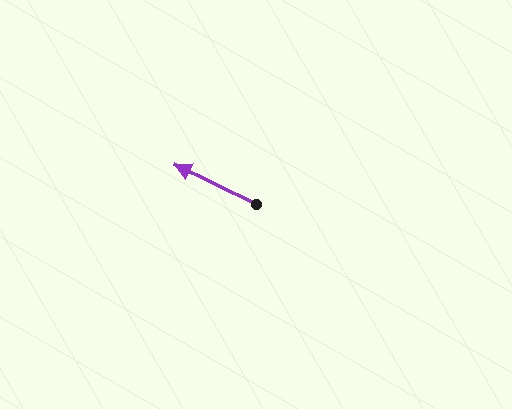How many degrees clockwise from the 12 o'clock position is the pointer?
Approximately 296 degrees.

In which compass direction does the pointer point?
Northwest.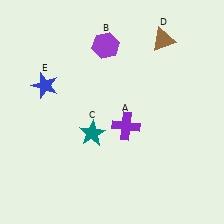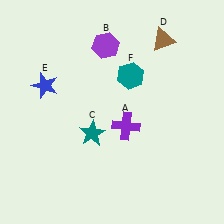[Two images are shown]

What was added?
A teal hexagon (F) was added in Image 2.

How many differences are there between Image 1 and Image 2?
There is 1 difference between the two images.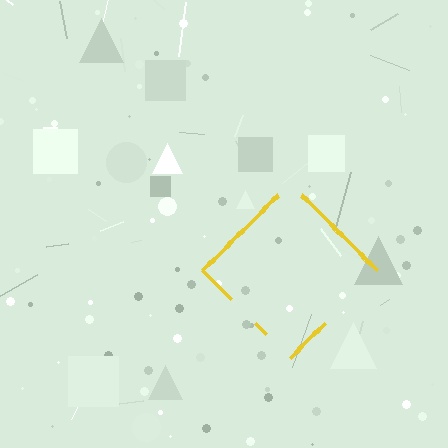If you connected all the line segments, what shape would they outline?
They would outline a diamond.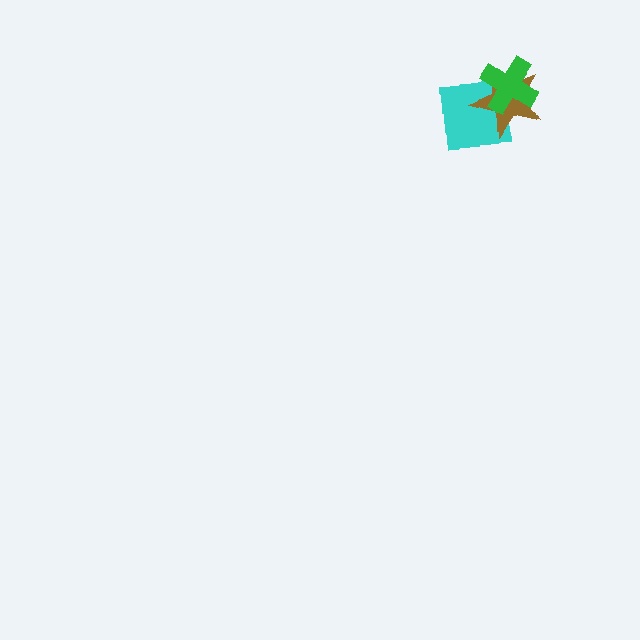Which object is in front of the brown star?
The green cross is in front of the brown star.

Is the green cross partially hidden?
No, no other shape covers it.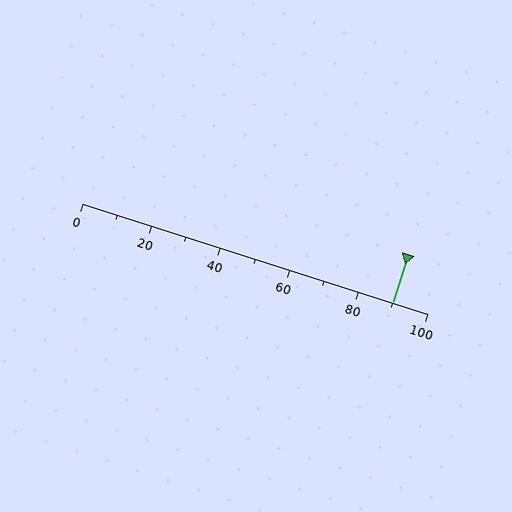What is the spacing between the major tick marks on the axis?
The major ticks are spaced 20 apart.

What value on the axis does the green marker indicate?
The marker indicates approximately 90.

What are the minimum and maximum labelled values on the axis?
The axis runs from 0 to 100.